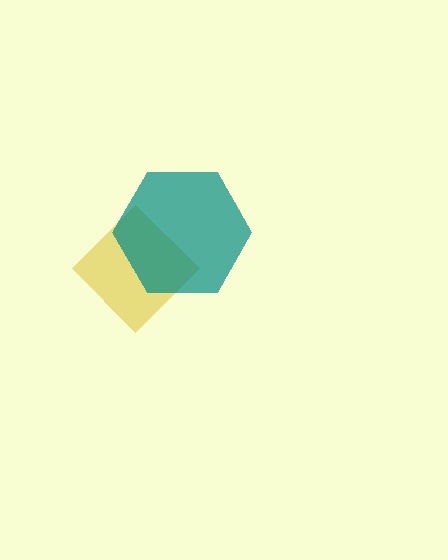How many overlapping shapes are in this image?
There are 2 overlapping shapes in the image.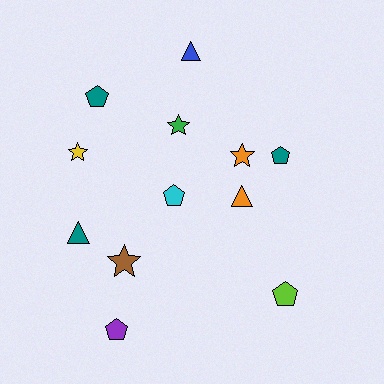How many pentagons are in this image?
There are 5 pentagons.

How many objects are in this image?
There are 12 objects.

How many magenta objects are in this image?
There are no magenta objects.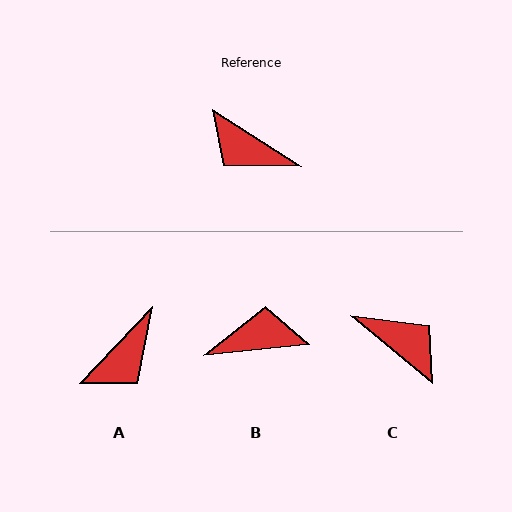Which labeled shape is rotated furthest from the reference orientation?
C, about 173 degrees away.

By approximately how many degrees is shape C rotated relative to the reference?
Approximately 173 degrees counter-clockwise.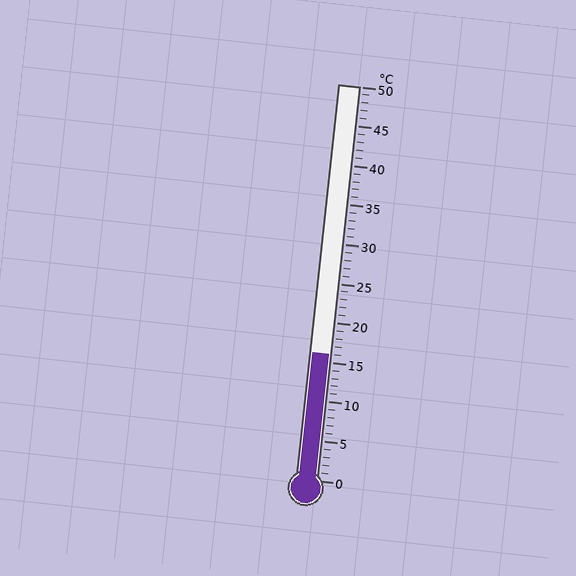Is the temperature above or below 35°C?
The temperature is below 35°C.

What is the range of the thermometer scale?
The thermometer scale ranges from 0°C to 50°C.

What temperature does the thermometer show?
The thermometer shows approximately 16°C.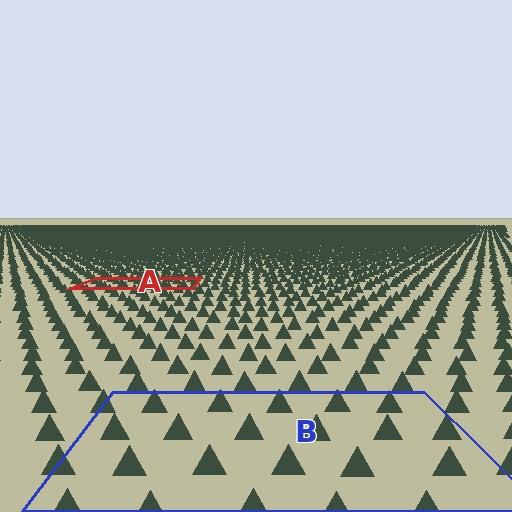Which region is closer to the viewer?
Region B is closer. The texture elements there are larger and more spread out.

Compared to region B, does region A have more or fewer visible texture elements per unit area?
Region A has more texture elements per unit area — they are packed more densely because it is farther away.